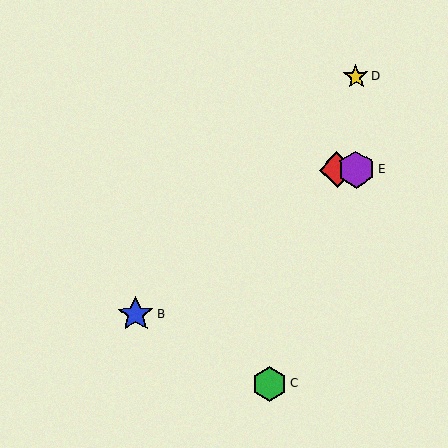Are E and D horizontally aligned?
No, E is at y≈169 and D is at y≈76.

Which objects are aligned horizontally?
Objects A, E are aligned horizontally.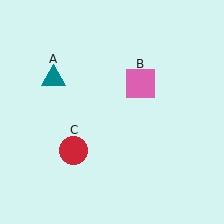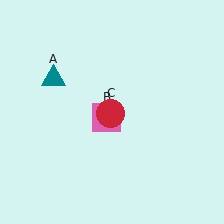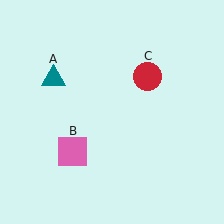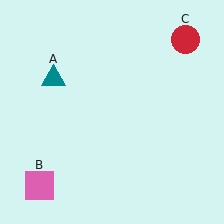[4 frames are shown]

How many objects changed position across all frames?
2 objects changed position: pink square (object B), red circle (object C).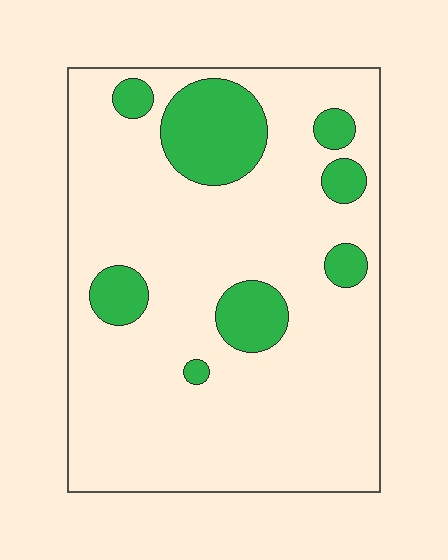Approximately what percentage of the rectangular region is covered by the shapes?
Approximately 15%.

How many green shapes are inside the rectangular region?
8.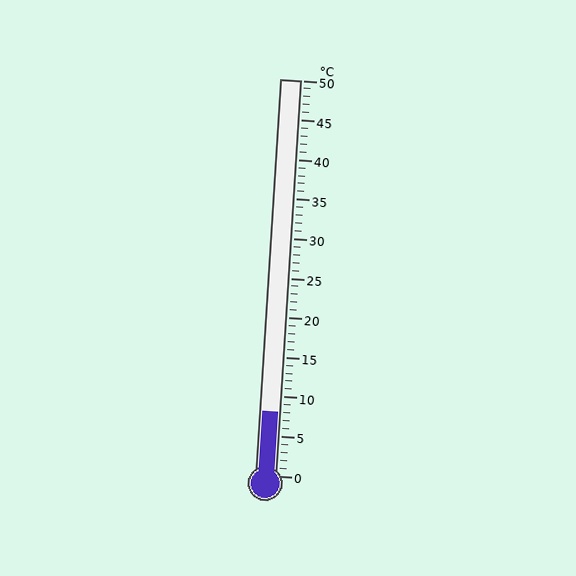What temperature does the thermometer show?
The thermometer shows approximately 8°C.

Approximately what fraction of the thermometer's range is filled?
The thermometer is filled to approximately 15% of its range.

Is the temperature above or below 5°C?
The temperature is above 5°C.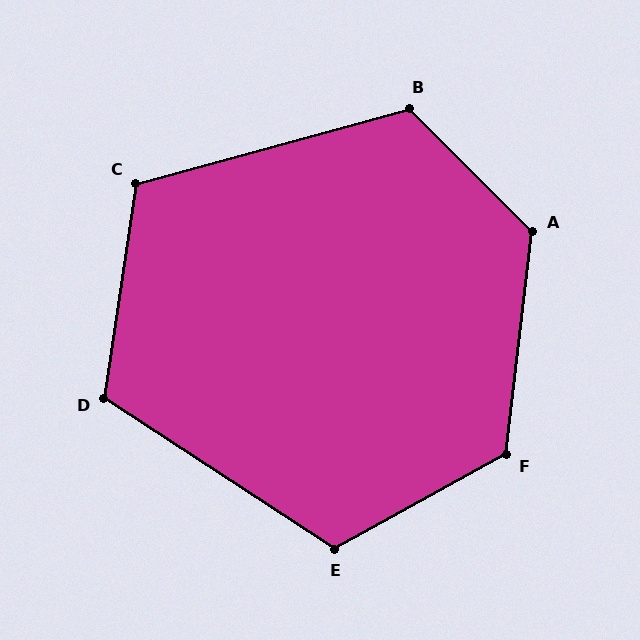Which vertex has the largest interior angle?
A, at approximately 129 degrees.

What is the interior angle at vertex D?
Approximately 115 degrees (obtuse).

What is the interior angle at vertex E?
Approximately 118 degrees (obtuse).